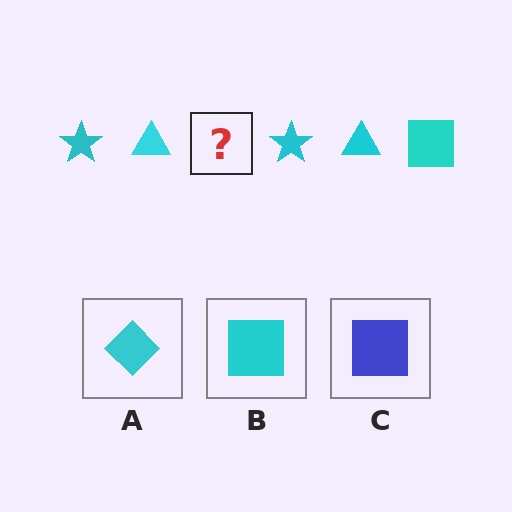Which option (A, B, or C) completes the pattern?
B.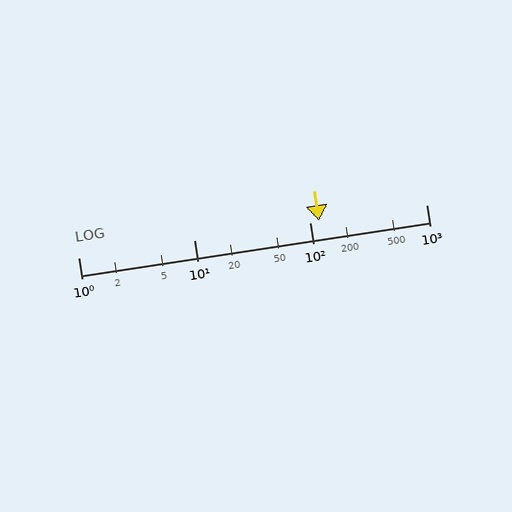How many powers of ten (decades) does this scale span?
The scale spans 3 decades, from 1 to 1000.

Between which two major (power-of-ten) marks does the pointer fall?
The pointer is between 100 and 1000.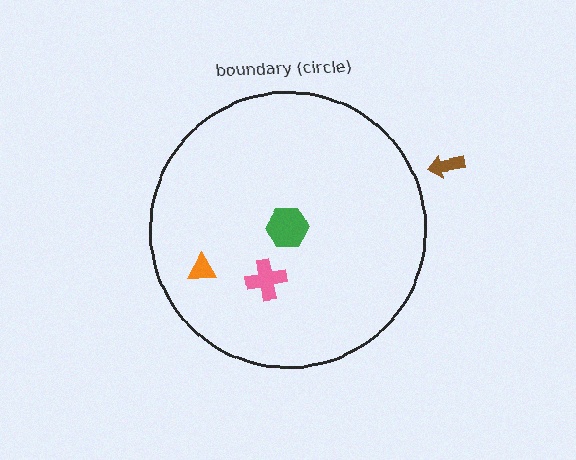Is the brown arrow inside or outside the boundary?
Outside.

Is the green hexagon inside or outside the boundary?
Inside.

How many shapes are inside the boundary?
3 inside, 1 outside.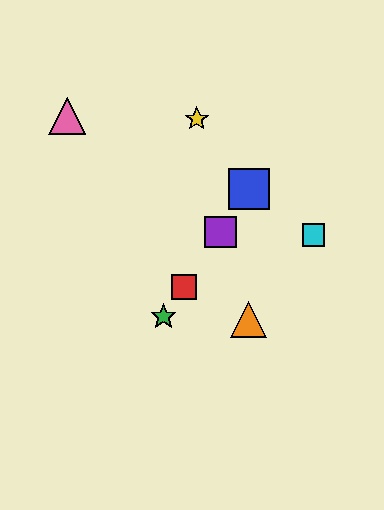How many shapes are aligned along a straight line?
4 shapes (the red square, the blue square, the green star, the purple square) are aligned along a straight line.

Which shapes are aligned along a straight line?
The red square, the blue square, the green star, the purple square are aligned along a straight line.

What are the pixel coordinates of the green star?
The green star is at (164, 317).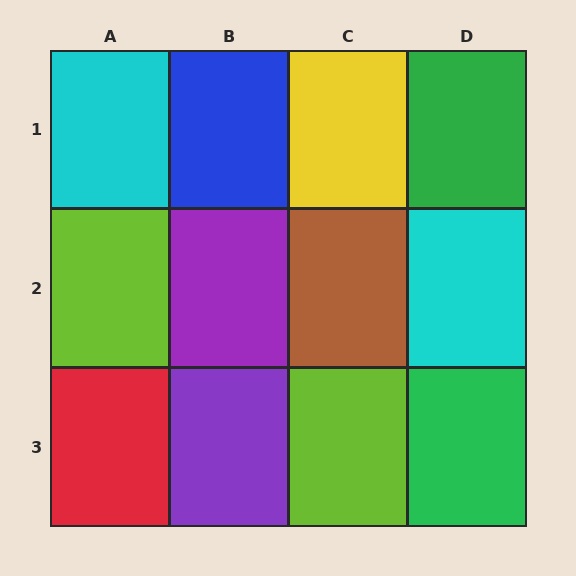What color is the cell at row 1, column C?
Yellow.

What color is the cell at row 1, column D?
Green.